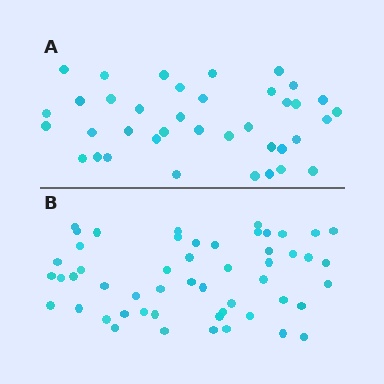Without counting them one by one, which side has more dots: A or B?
Region B (the bottom region) has more dots.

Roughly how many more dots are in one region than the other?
Region B has approximately 15 more dots than region A.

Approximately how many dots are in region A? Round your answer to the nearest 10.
About 40 dots. (The exact count is 38, which rounds to 40.)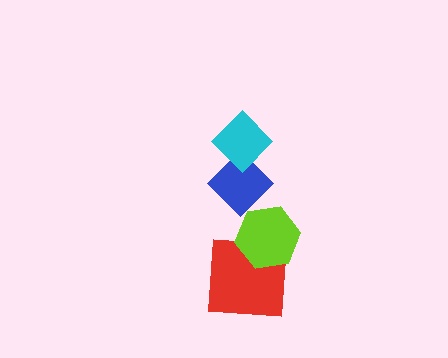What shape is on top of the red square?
The lime hexagon is on top of the red square.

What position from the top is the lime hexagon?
The lime hexagon is 3rd from the top.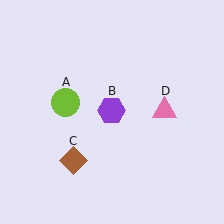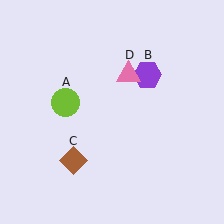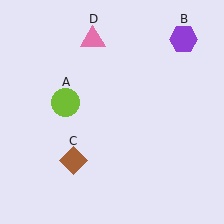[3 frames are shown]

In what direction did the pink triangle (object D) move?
The pink triangle (object D) moved up and to the left.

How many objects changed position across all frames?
2 objects changed position: purple hexagon (object B), pink triangle (object D).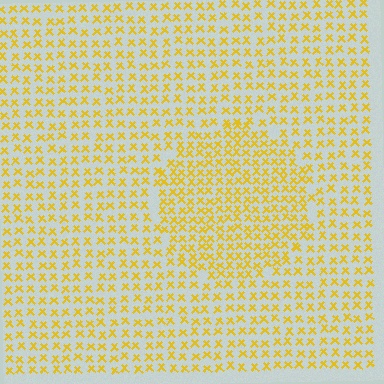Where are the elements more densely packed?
The elements are more densely packed inside the circle boundary.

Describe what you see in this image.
The image contains small yellow elements arranged at two different densities. A circle-shaped region is visible where the elements are more densely packed than the surrounding area.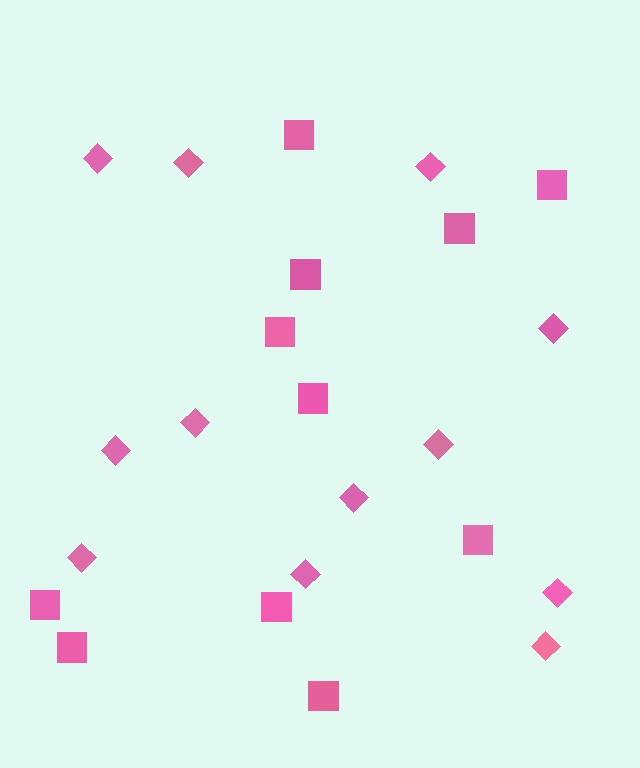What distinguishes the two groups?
There are 2 groups: one group of diamonds (12) and one group of squares (11).